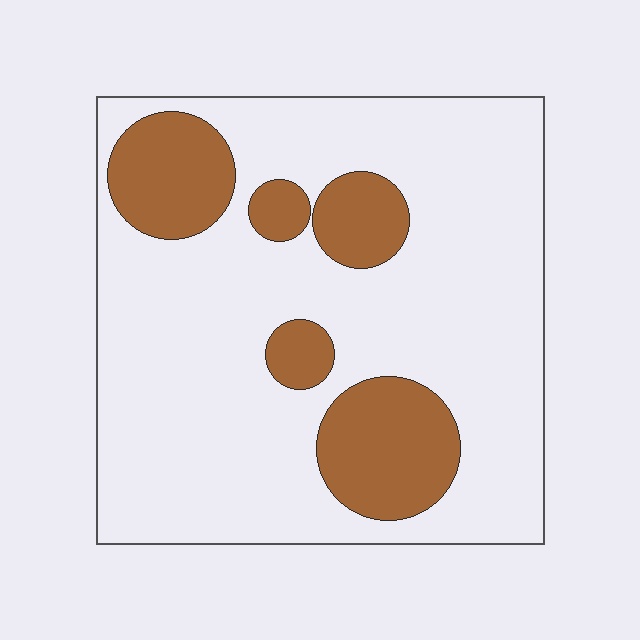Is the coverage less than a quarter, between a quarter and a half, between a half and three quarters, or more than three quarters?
Less than a quarter.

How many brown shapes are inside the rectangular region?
5.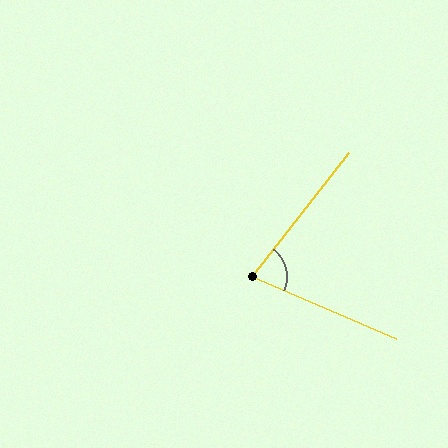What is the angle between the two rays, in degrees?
Approximately 75 degrees.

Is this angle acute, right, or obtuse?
It is acute.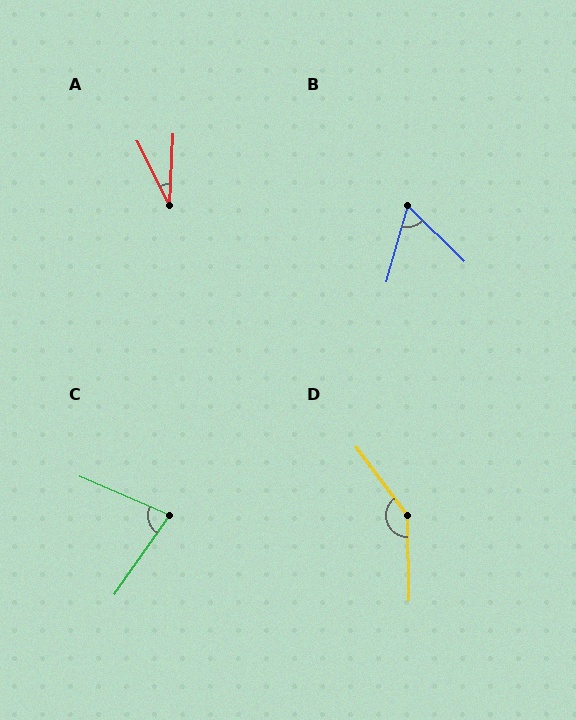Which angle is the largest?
D, at approximately 144 degrees.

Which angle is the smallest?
A, at approximately 30 degrees.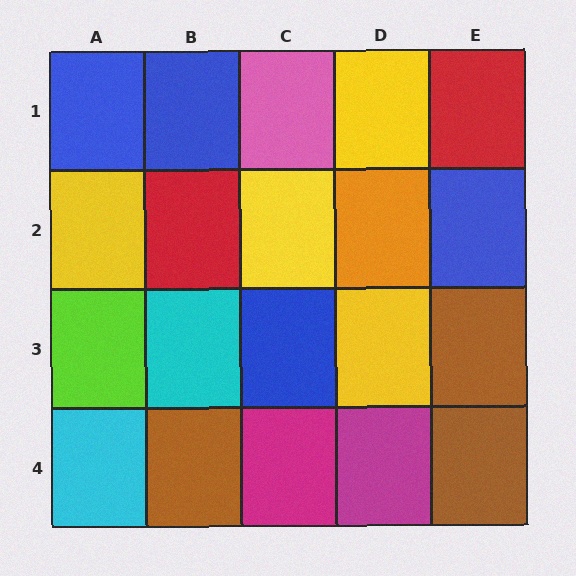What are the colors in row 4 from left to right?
Cyan, brown, magenta, magenta, brown.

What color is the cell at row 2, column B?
Red.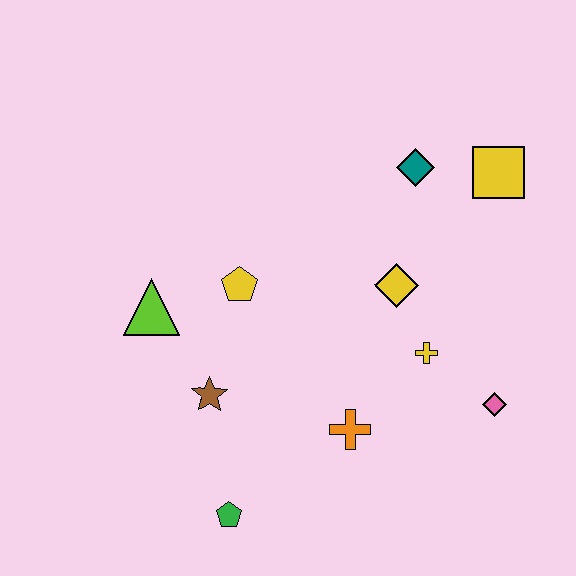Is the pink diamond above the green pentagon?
Yes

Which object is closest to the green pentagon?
The brown star is closest to the green pentagon.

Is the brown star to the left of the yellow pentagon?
Yes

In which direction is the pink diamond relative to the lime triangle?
The pink diamond is to the right of the lime triangle.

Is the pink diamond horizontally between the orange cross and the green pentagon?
No